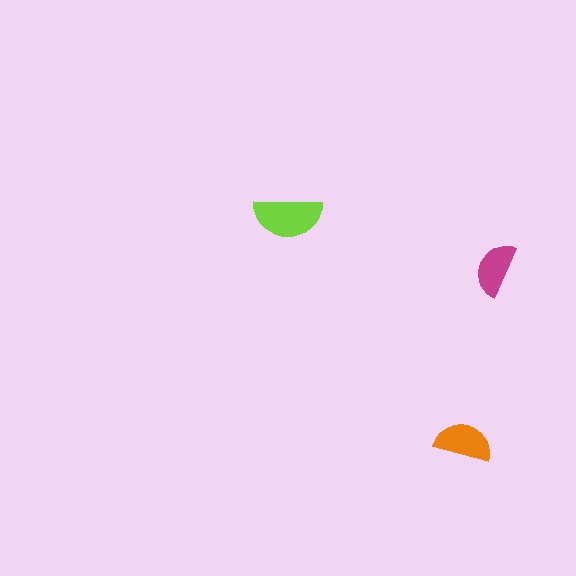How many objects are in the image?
There are 3 objects in the image.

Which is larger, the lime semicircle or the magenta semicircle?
The lime one.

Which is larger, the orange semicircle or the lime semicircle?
The lime one.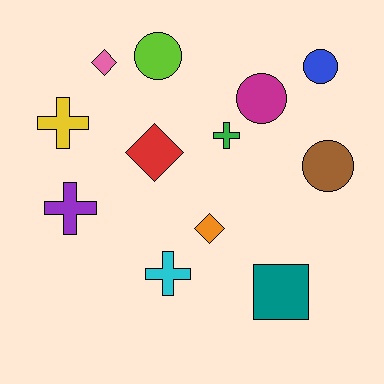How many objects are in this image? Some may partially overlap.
There are 12 objects.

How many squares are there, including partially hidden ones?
There is 1 square.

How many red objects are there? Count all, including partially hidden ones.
There is 1 red object.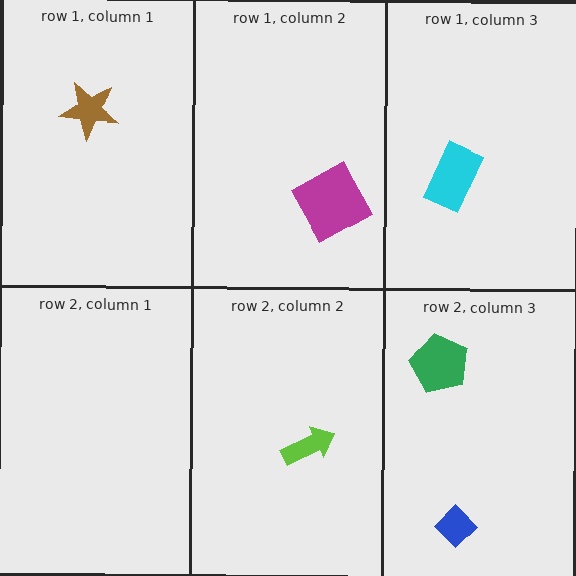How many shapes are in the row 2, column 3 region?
2.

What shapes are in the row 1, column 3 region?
The cyan rectangle.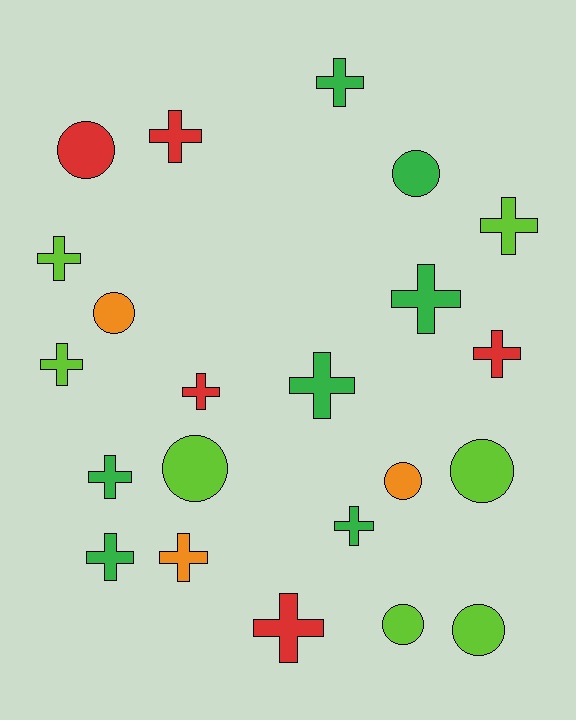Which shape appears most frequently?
Cross, with 14 objects.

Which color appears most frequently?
Green, with 7 objects.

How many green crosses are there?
There are 6 green crosses.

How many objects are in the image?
There are 22 objects.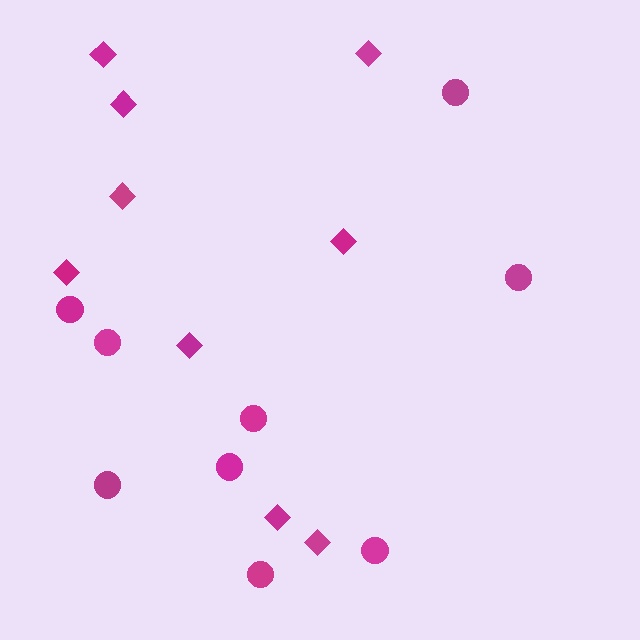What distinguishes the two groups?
There are 2 groups: one group of circles (9) and one group of diamonds (9).